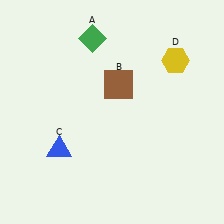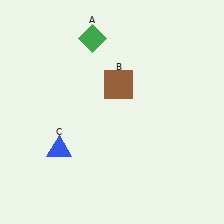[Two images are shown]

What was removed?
The yellow hexagon (D) was removed in Image 2.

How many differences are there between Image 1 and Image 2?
There is 1 difference between the two images.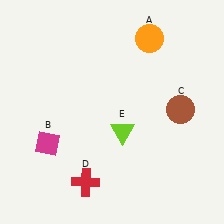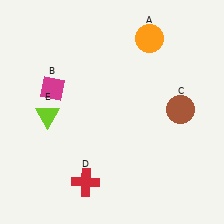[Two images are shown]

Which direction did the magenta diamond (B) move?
The magenta diamond (B) moved up.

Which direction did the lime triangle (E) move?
The lime triangle (E) moved left.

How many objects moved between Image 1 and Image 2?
2 objects moved between the two images.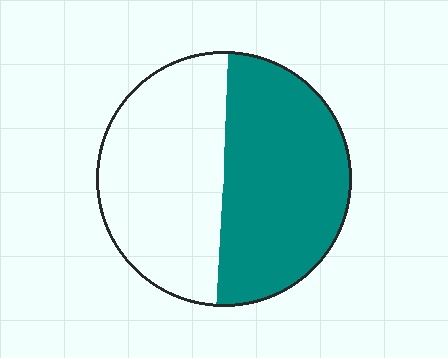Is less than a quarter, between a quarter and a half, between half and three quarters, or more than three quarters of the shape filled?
Between half and three quarters.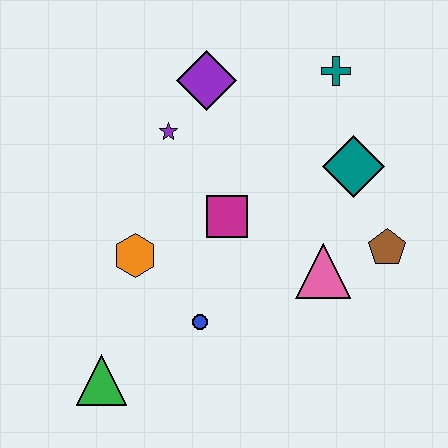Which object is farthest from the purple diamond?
The green triangle is farthest from the purple diamond.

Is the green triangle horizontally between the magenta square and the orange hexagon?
No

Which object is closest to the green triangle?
The blue circle is closest to the green triangle.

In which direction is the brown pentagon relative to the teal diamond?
The brown pentagon is below the teal diamond.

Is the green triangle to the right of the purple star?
No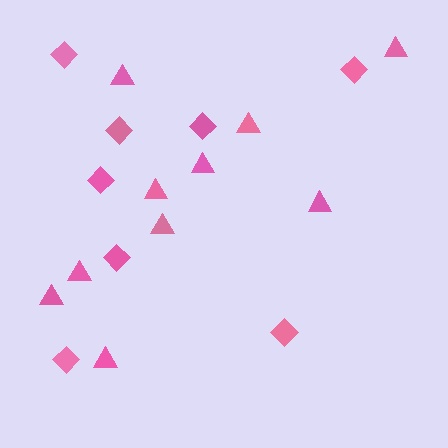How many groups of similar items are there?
There are 2 groups: one group of triangles (10) and one group of diamonds (8).